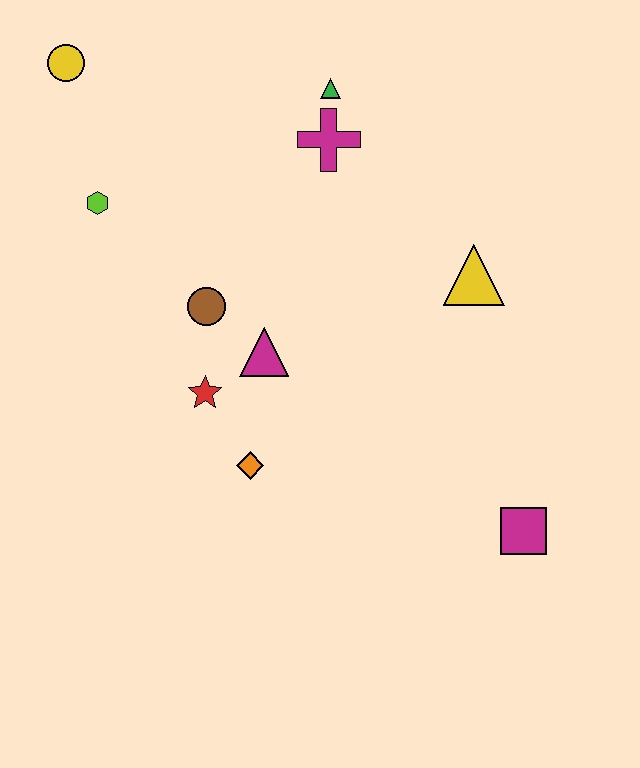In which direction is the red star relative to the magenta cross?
The red star is below the magenta cross.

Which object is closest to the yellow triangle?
The magenta cross is closest to the yellow triangle.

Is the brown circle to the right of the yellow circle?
Yes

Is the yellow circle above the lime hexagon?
Yes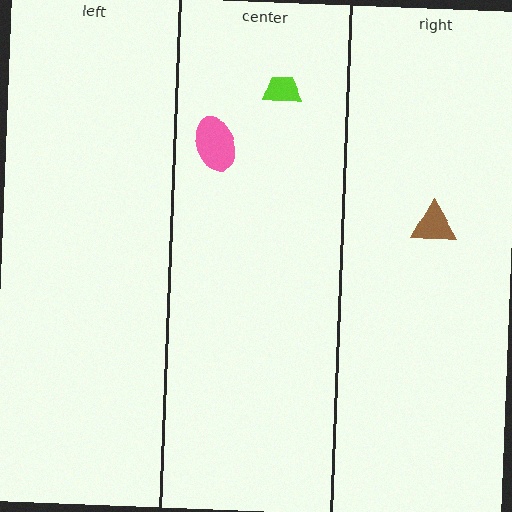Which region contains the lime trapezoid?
The center region.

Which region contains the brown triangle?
The right region.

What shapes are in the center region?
The lime trapezoid, the pink ellipse.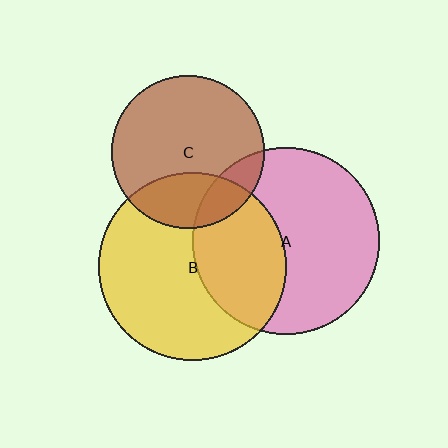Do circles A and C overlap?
Yes.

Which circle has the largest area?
Circle B (yellow).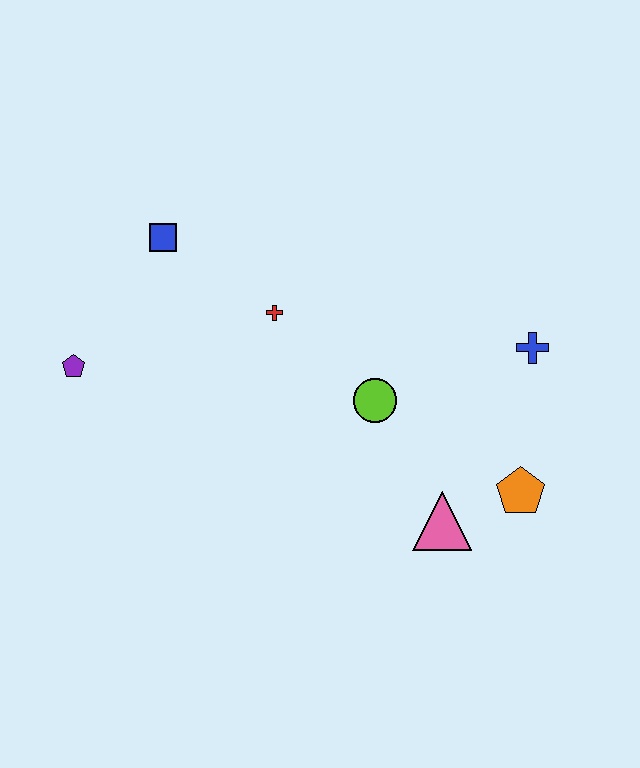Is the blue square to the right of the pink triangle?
No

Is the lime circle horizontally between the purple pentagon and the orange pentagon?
Yes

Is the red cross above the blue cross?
Yes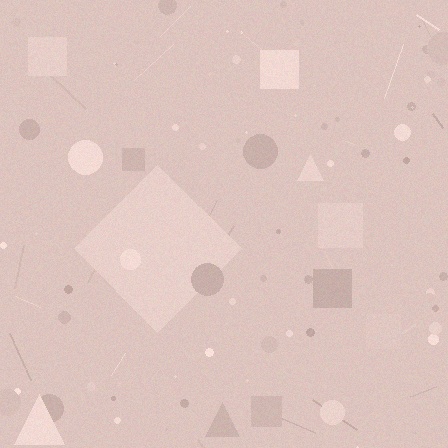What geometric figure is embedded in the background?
A diamond is embedded in the background.